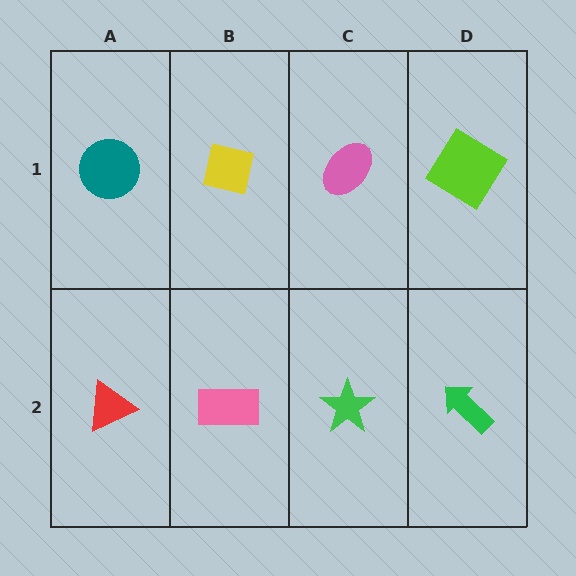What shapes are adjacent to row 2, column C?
A pink ellipse (row 1, column C), a pink rectangle (row 2, column B), a green arrow (row 2, column D).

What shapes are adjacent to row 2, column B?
A yellow square (row 1, column B), a red triangle (row 2, column A), a green star (row 2, column C).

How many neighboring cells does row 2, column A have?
2.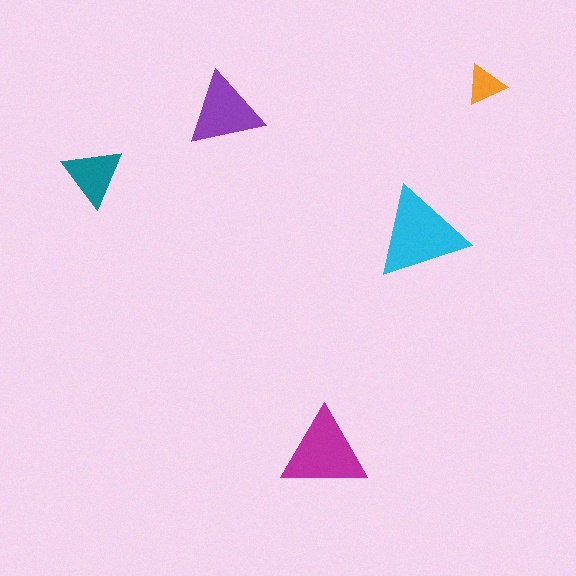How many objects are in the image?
There are 5 objects in the image.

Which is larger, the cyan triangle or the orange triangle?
The cyan one.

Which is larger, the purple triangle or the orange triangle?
The purple one.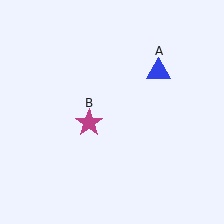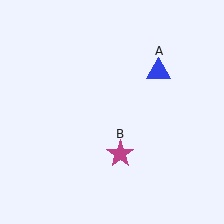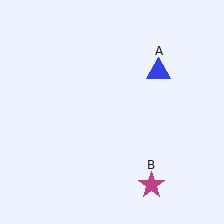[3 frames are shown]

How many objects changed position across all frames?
1 object changed position: magenta star (object B).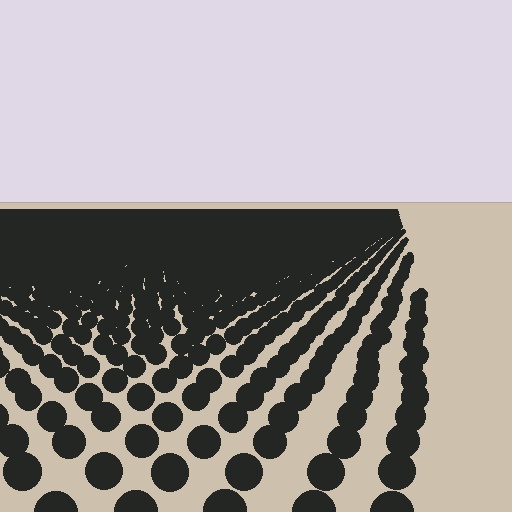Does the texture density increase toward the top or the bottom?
Density increases toward the top.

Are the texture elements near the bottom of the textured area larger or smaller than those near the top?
Larger. Near the bottom, elements are closer to the viewer and appear at a bigger on-screen size.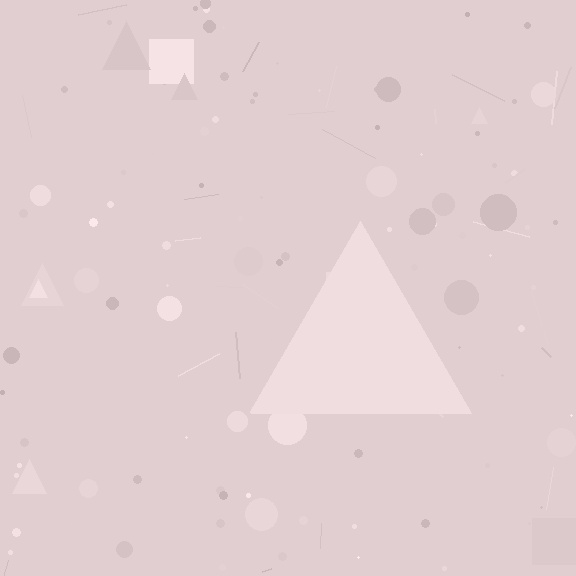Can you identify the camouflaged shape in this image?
The camouflaged shape is a triangle.